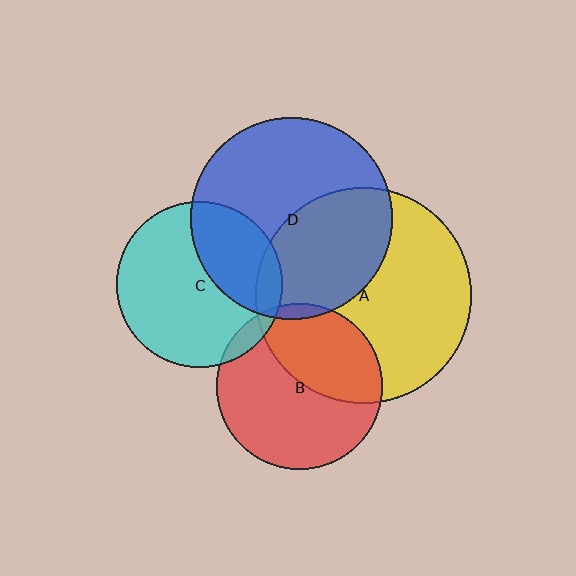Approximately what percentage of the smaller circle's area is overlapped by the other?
Approximately 10%.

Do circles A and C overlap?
Yes.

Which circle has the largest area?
Circle A (yellow).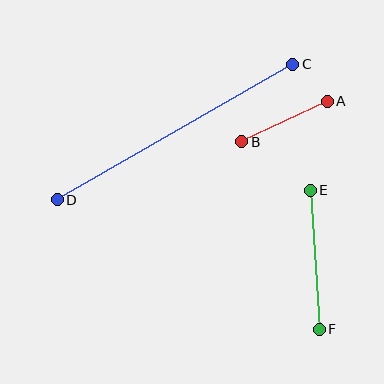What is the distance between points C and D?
The distance is approximately 271 pixels.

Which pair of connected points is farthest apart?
Points C and D are farthest apart.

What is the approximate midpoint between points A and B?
The midpoint is at approximately (285, 122) pixels.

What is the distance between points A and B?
The distance is approximately 95 pixels.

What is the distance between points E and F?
The distance is approximately 139 pixels.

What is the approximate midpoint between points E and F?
The midpoint is at approximately (315, 260) pixels.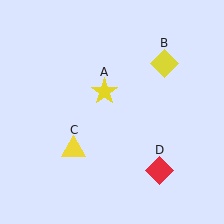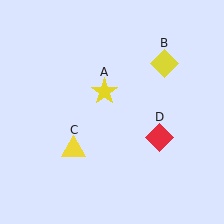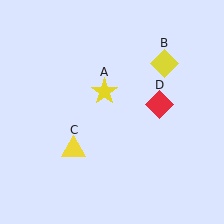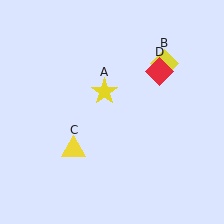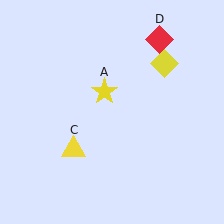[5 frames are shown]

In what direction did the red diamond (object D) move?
The red diamond (object D) moved up.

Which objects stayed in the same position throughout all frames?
Yellow star (object A) and yellow diamond (object B) and yellow triangle (object C) remained stationary.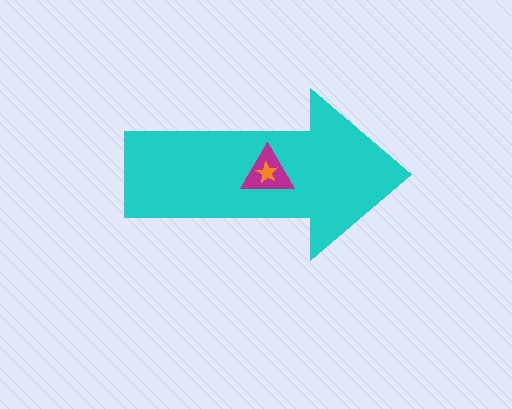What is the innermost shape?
The orange star.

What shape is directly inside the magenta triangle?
The orange star.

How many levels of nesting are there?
3.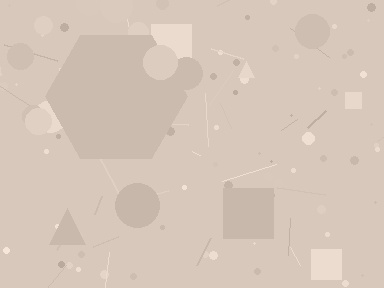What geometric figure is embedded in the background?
A hexagon is embedded in the background.